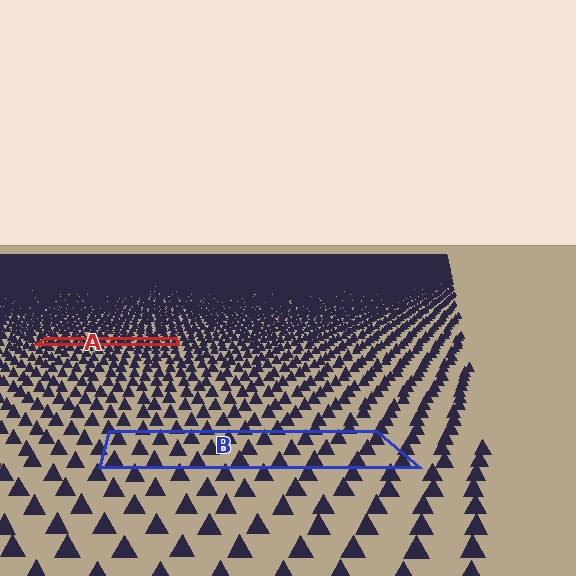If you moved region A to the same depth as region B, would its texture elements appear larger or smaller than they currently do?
They would appear larger. At a closer depth, the same texture elements are projected at a bigger on-screen size.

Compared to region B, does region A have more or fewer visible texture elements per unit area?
Region A has more texture elements per unit area — they are packed more densely because it is farther away.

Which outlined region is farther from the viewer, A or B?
Region A is farther from the viewer — the texture elements inside it appear smaller and more densely packed.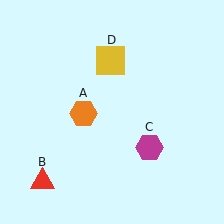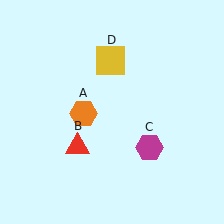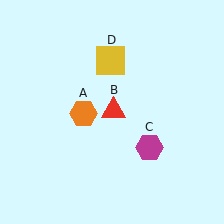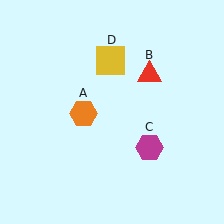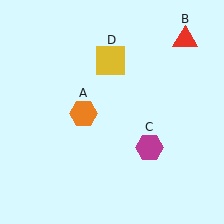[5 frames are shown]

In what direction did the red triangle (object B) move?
The red triangle (object B) moved up and to the right.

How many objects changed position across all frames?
1 object changed position: red triangle (object B).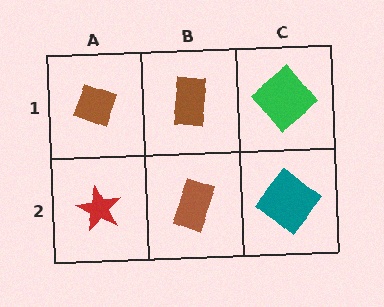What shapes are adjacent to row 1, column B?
A brown rectangle (row 2, column B), a brown diamond (row 1, column A), a green diamond (row 1, column C).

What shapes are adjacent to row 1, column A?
A red star (row 2, column A), a brown rectangle (row 1, column B).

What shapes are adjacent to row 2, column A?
A brown diamond (row 1, column A), a brown rectangle (row 2, column B).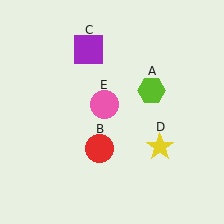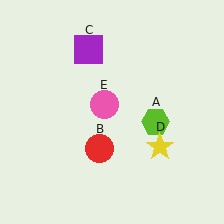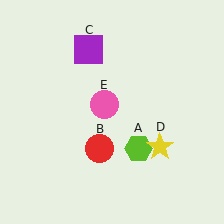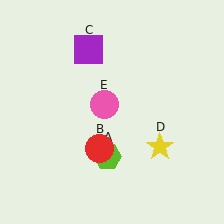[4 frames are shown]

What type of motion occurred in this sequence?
The lime hexagon (object A) rotated clockwise around the center of the scene.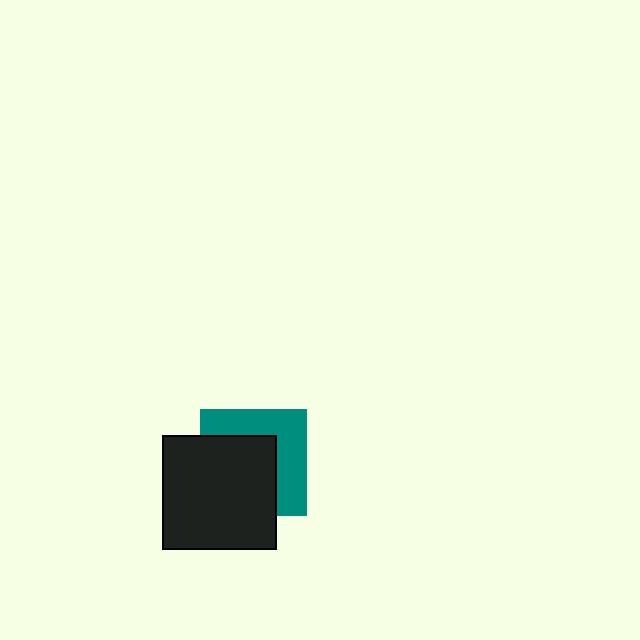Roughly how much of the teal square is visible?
About half of it is visible (roughly 45%).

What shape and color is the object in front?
The object in front is a black square.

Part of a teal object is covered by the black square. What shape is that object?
It is a square.